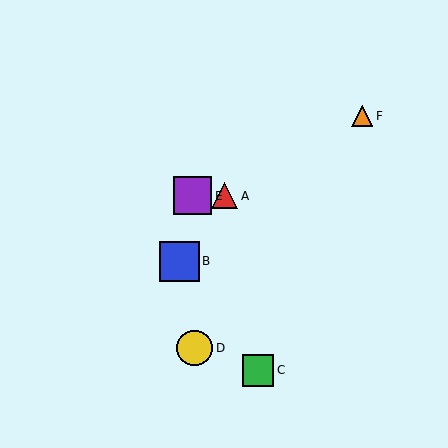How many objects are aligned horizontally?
2 objects (A, E) are aligned horizontally.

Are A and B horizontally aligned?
No, A is at y≈196 and B is at y≈262.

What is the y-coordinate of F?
Object F is at y≈116.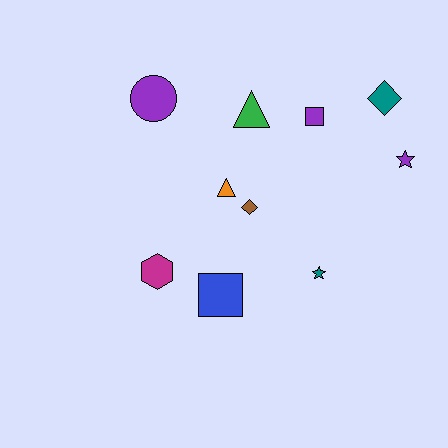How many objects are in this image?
There are 10 objects.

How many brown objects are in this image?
There is 1 brown object.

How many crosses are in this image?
There are no crosses.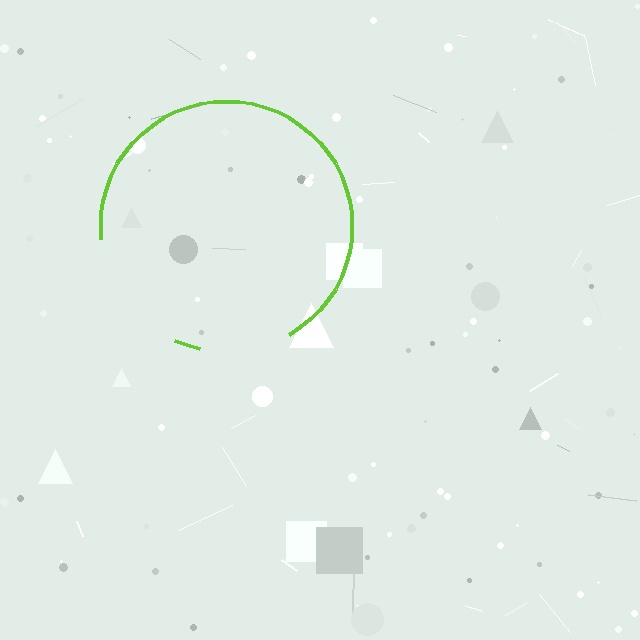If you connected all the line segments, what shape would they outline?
They would outline a circle.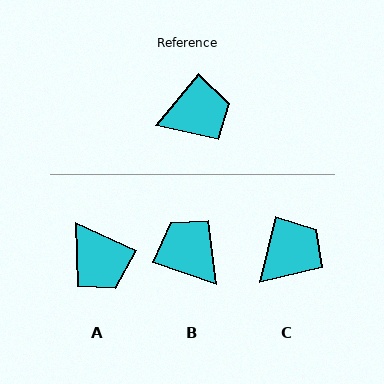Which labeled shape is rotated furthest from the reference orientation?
B, about 110 degrees away.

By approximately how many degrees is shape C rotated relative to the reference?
Approximately 26 degrees counter-clockwise.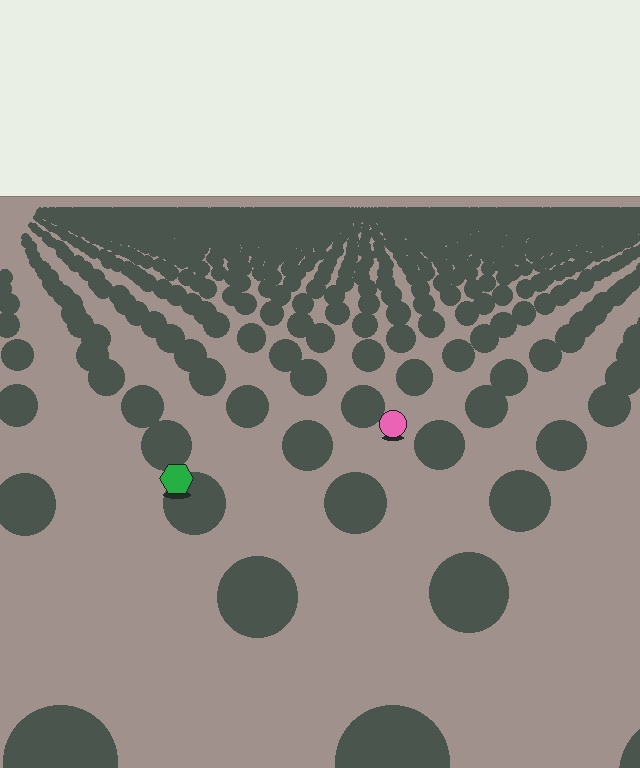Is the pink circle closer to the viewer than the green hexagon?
No. The green hexagon is closer — you can tell from the texture gradient: the ground texture is coarser near it.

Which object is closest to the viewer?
The green hexagon is closest. The texture marks near it are larger and more spread out.